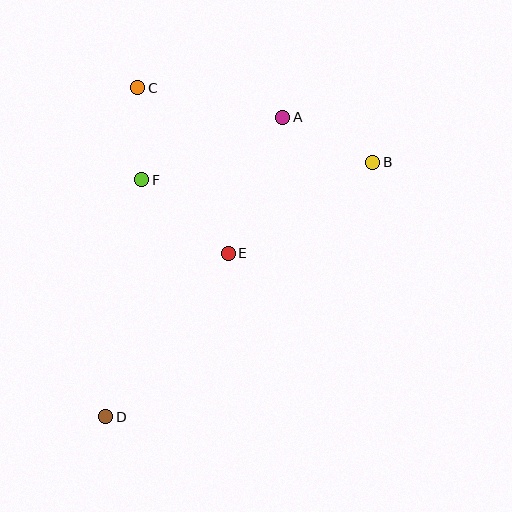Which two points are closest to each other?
Points C and F are closest to each other.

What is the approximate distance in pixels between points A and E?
The distance between A and E is approximately 146 pixels.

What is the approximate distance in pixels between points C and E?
The distance between C and E is approximately 189 pixels.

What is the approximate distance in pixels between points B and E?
The distance between B and E is approximately 170 pixels.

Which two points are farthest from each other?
Points B and D are farthest from each other.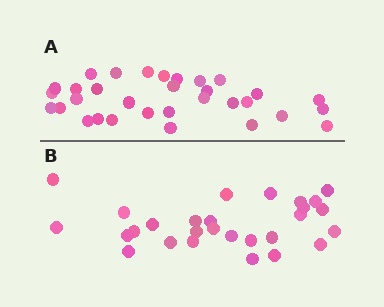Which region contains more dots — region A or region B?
Region A (the top region) has more dots.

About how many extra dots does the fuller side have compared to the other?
Region A has about 4 more dots than region B.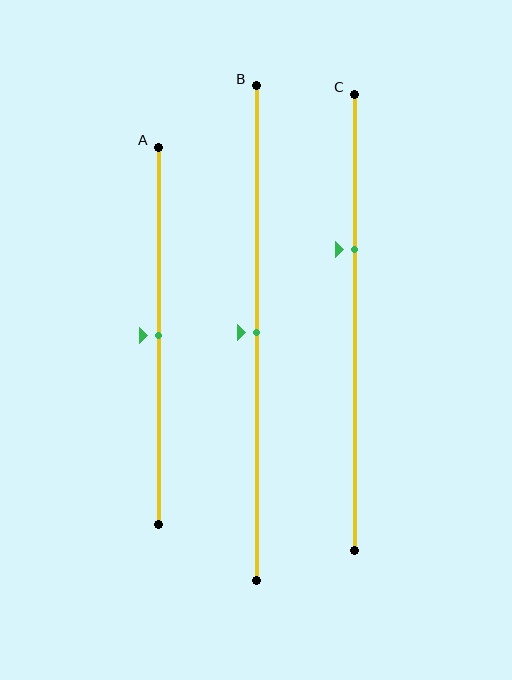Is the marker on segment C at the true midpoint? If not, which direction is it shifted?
No, the marker on segment C is shifted upward by about 16% of the segment length.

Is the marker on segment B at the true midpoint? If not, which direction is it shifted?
Yes, the marker on segment B is at the true midpoint.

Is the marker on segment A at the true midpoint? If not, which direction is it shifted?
Yes, the marker on segment A is at the true midpoint.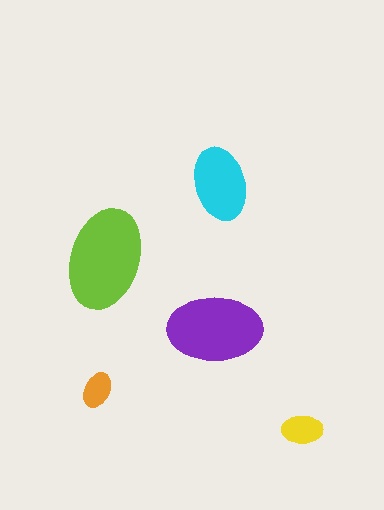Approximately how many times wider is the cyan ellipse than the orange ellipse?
About 2 times wider.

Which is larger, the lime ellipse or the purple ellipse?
The lime one.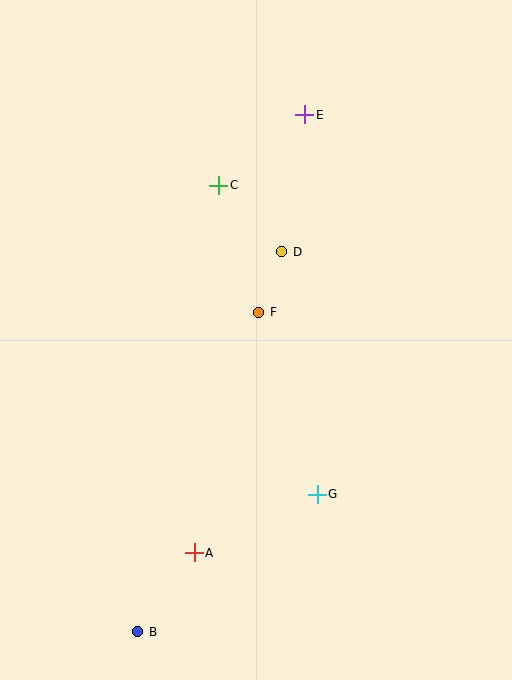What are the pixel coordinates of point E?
Point E is at (305, 115).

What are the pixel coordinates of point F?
Point F is at (259, 312).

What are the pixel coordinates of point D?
Point D is at (282, 252).